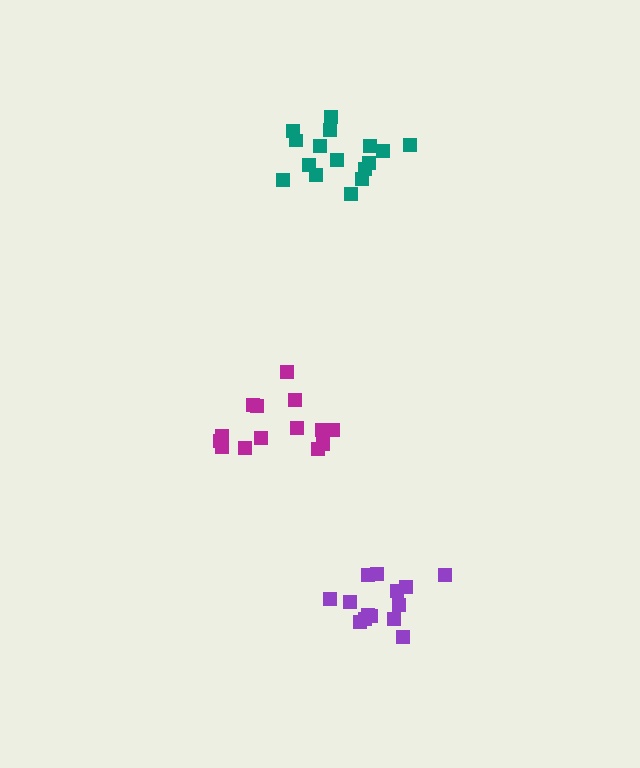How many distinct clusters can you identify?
There are 3 distinct clusters.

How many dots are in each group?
Group 1: 16 dots, Group 2: 14 dots, Group 3: 14 dots (44 total).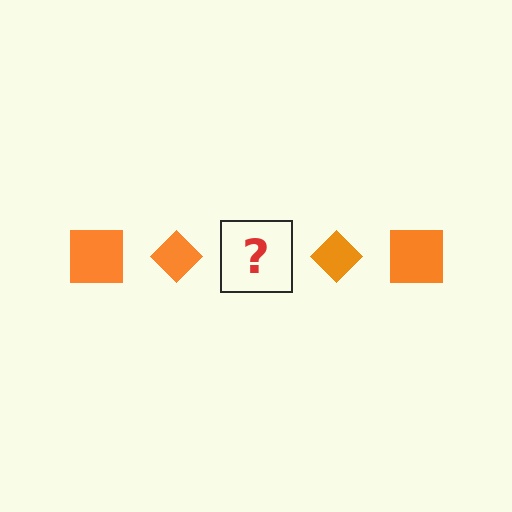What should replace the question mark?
The question mark should be replaced with an orange square.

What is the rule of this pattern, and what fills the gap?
The rule is that the pattern cycles through square, diamond shapes in orange. The gap should be filled with an orange square.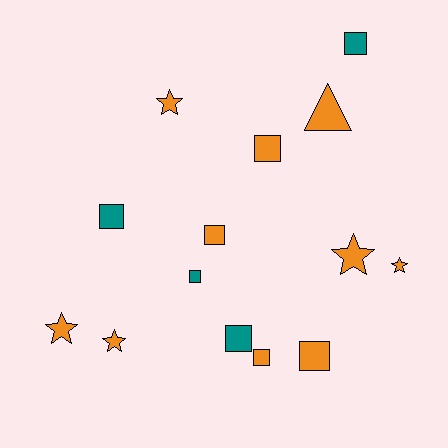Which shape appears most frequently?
Square, with 8 objects.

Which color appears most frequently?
Orange, with 10 objects.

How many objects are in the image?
There are 14 objects.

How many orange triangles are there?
There is 1 orange triangle.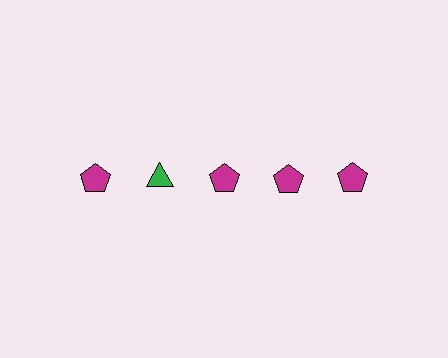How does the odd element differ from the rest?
It differs in both color (green instead of magenta) and shape (triangle instead of pentagon).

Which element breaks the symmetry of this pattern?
The green triangle in the top row, second from left column breaks the symmetry. All other shapes are magenta pentagons.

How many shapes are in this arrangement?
There are 5 shapes arranged in a grid pattern.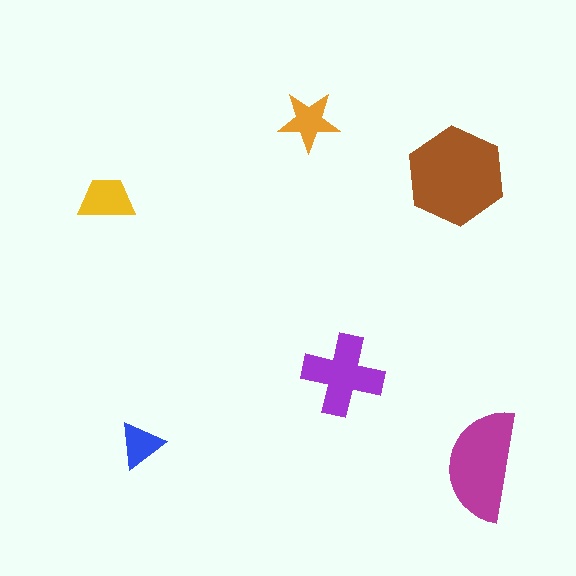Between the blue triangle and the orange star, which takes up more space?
The orange star.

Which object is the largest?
The brown hexagon.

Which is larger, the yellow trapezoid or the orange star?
The yellow trapezoid.